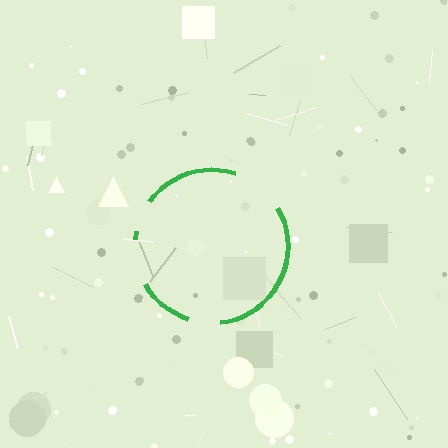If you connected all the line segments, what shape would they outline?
They would outline a circle.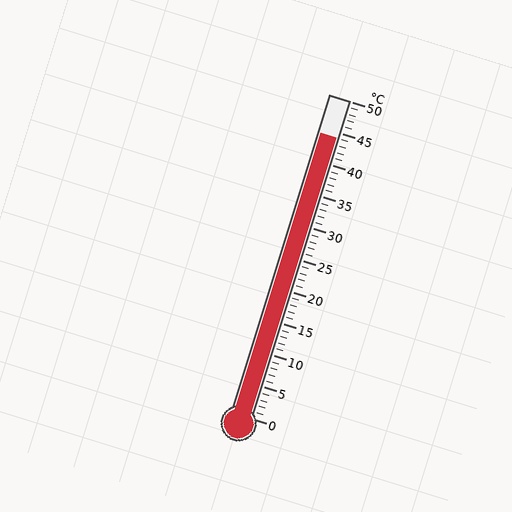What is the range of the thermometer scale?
The thermometer scale ranges from 0°C to 50°C.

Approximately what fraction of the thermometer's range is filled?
The thermometer is filled to approximately 90% of its range.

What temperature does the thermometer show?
The thermometer shows approximately 44°C.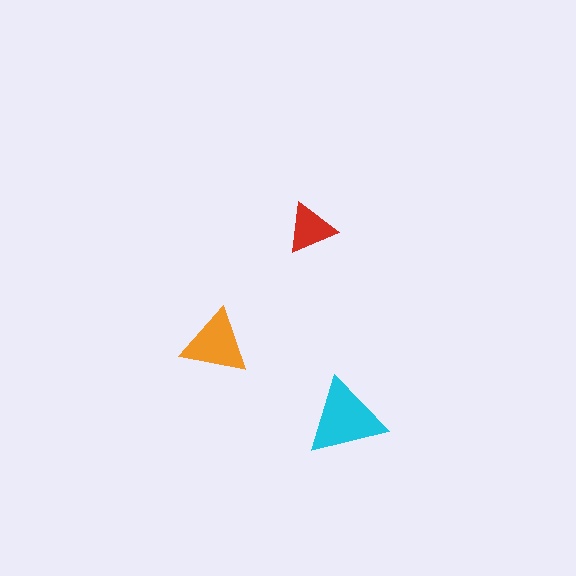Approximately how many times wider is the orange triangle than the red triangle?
About 1.5 times wider.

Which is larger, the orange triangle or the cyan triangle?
The cyan one.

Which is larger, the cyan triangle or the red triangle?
The cyan one.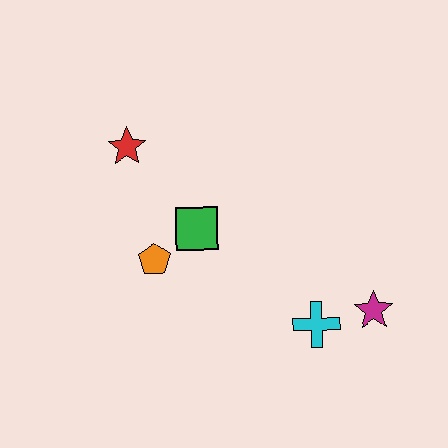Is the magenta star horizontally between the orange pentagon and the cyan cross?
No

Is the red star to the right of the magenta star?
No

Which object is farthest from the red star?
The magenta star is farthest from the red star.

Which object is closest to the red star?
The green square is closest to the red star.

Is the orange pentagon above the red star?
No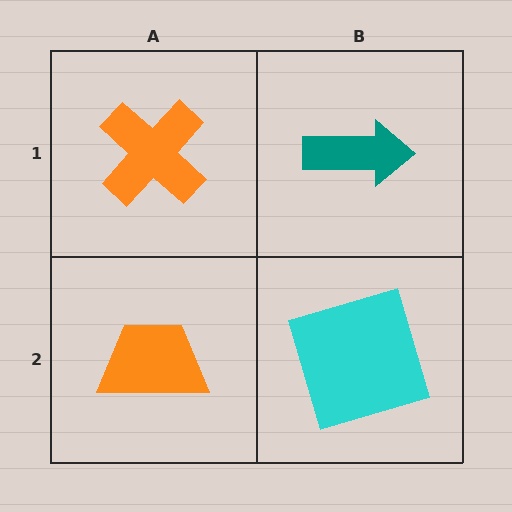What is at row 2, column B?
A cyan square.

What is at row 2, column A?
An orange trapezoid.